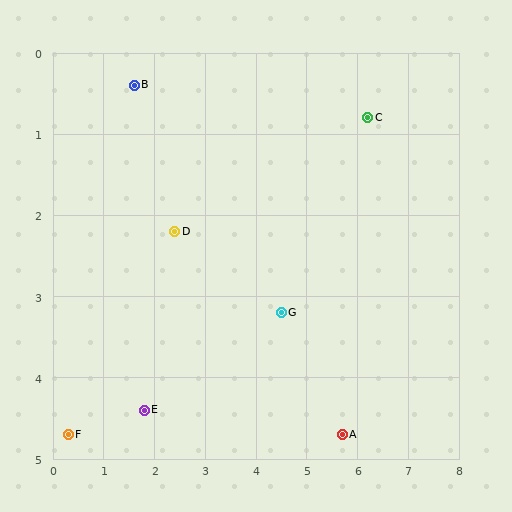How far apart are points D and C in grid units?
Points D and C are about 4.0 grid units apart.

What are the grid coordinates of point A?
Point A is at approximately (5.7, 4.7).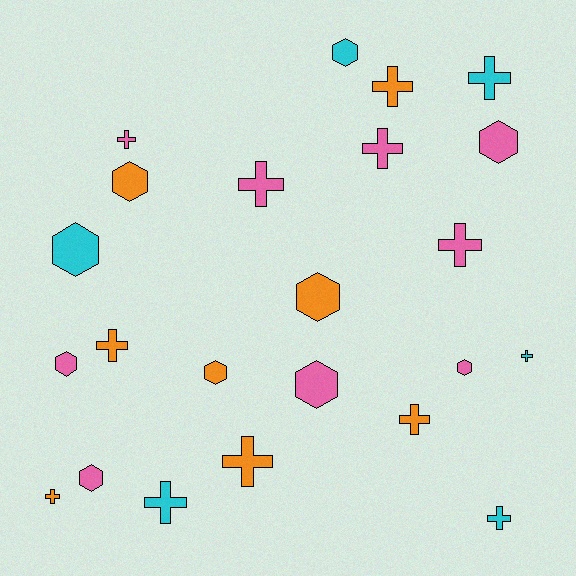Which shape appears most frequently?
Cross, with 13 objects.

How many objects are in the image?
There are 23 objects.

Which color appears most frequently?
Pink, with 9 objects.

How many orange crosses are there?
There are 5 orange crosses.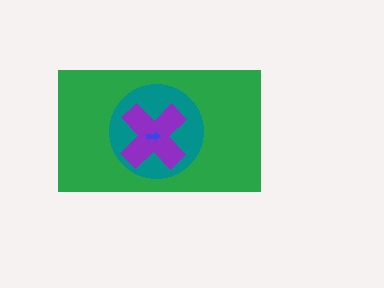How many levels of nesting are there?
4.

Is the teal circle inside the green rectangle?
Yes.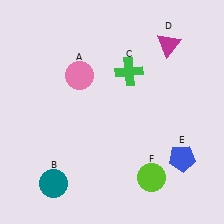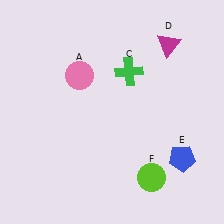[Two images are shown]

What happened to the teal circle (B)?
The teal circle (B) was removed in Image 2. It was in the bottom-left area of Image 1.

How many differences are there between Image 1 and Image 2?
There is 1 difference between the two images.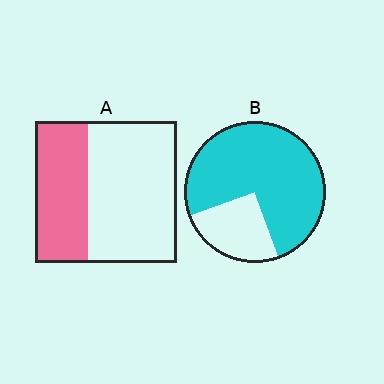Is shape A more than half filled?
No.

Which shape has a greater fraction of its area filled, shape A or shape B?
Shape B.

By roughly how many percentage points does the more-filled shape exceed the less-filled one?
By roughly 40 percentage points (B over A).